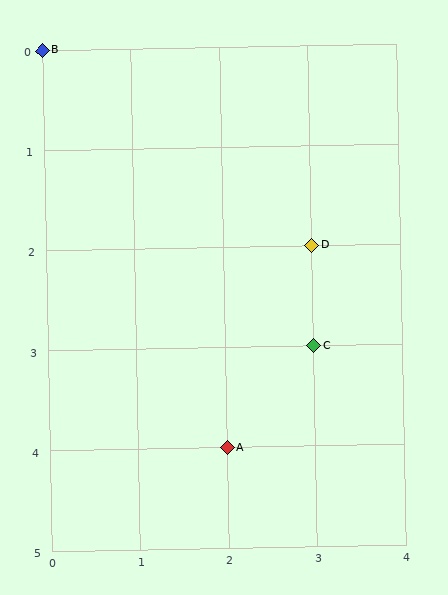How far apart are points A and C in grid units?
Points A and C are 1 column and 1 row apart (about 1.4 grid units diagonally).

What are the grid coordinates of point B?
Point B is at grid coordinates (0, 0).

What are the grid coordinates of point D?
Point D is at grid coordinates (3, 2).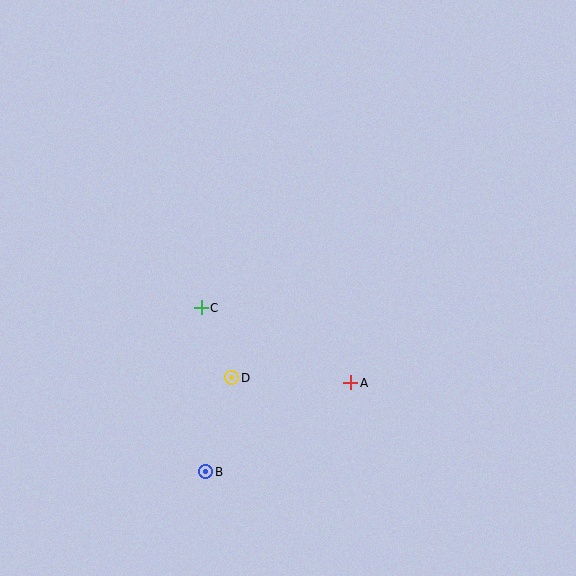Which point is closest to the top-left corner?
Point C is closest to the top-left corner.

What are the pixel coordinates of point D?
Point D is at (232, 378).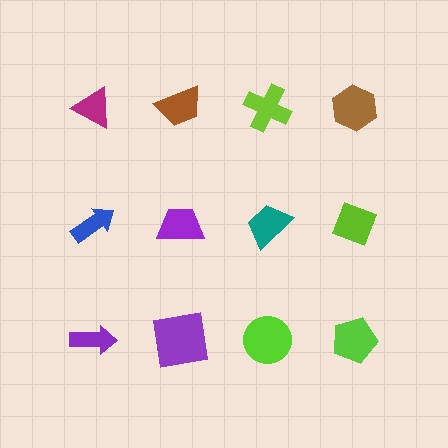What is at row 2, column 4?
A lime diamond.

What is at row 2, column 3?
A teal trapezoid.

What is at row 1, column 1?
A magenta triangle.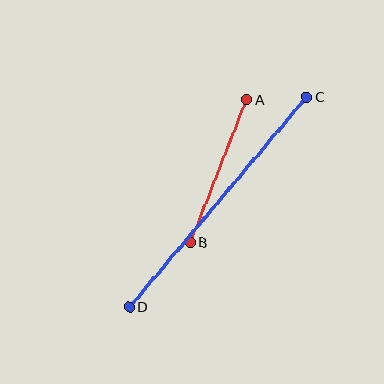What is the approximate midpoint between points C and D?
The midpoint is at approximately (218, 202) pixels.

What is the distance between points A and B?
The distance is approximately 153 pixels.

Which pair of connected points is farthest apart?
Points C and D are farthest apart.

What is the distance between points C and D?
The distance is approximately 275 pixels.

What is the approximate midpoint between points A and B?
The midpoint is at approximately (219, 171) pixels.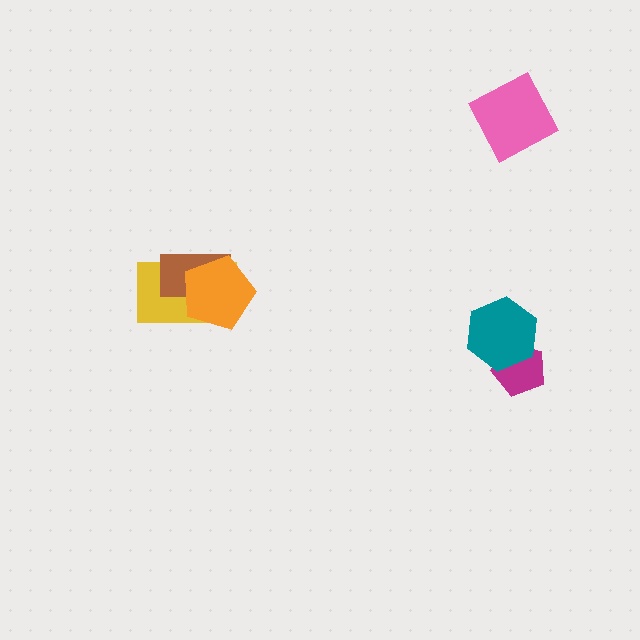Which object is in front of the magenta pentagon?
The teal hexagon is in front of the magenta pentagon.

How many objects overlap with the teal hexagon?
1 object overlaps with the teal hexagon.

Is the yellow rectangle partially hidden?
Yes, it is partially covered by another shape.